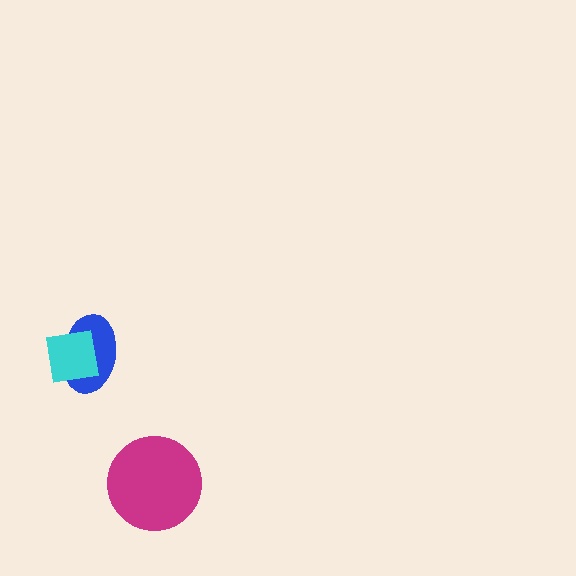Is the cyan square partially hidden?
No, no other shape covers it.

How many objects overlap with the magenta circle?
0 objects overlap with the magenta circle.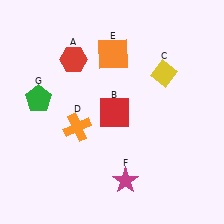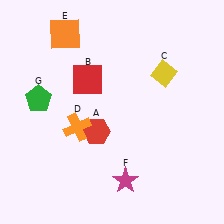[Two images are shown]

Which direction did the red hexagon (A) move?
The red hexagon (A) moved down.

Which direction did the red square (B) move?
The red square (B) moved up.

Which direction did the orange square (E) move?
The orange square (E) moved left.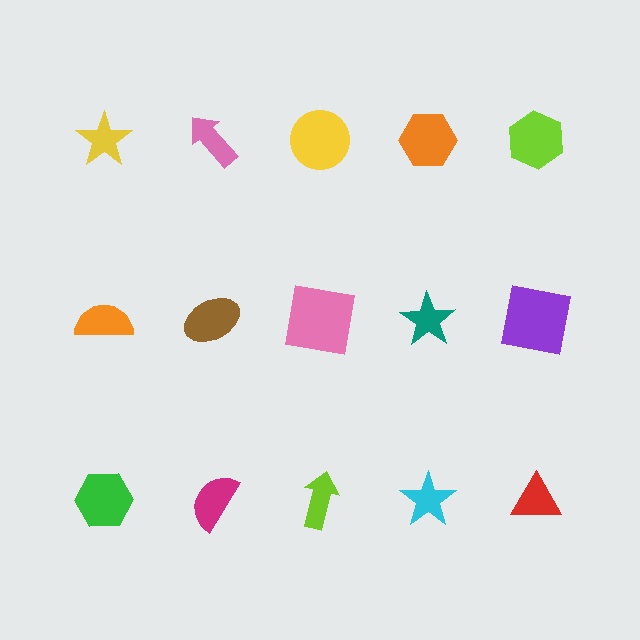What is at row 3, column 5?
A red triangle.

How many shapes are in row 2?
5 shapes.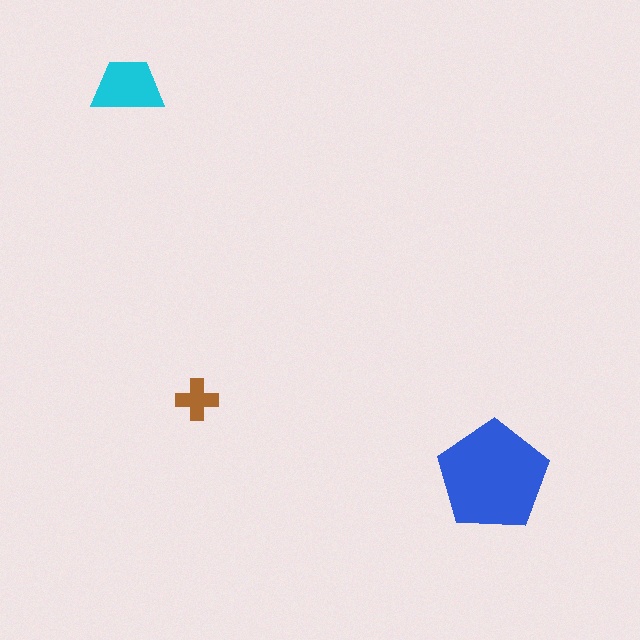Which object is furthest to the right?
The blue pentagon is rightmost.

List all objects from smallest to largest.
The brown cross, the cyan trapezoid, the blue pentagon.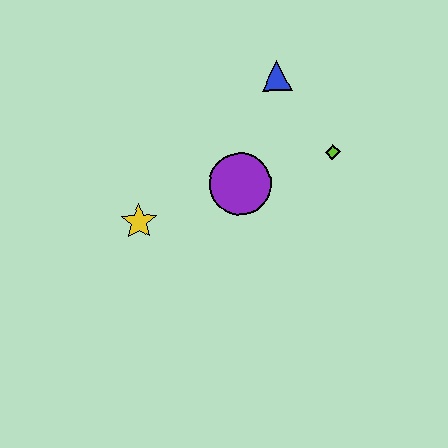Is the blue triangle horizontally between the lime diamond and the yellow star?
Yes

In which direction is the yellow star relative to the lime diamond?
The yellow star is to the left of the lime diamond.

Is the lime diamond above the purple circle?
Yes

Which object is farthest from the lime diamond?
The yellow star is farthest from the lime diamond.